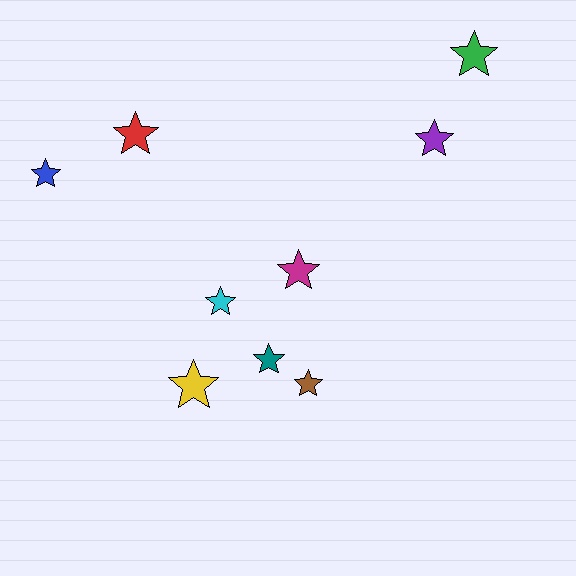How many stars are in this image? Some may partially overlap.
There are 9 stars.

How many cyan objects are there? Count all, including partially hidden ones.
There is 1 cyan object.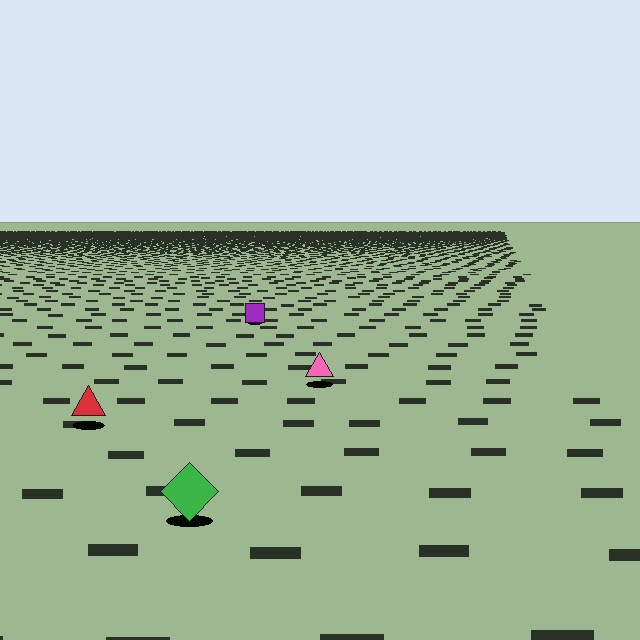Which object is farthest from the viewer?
The purple square is farthest from the viewer. It appears smaller and the ground texture around it is denser.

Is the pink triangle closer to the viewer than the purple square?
Yes. The pink triangle is closer — you can tell from the texture gradient: the ground texture is coarser near it.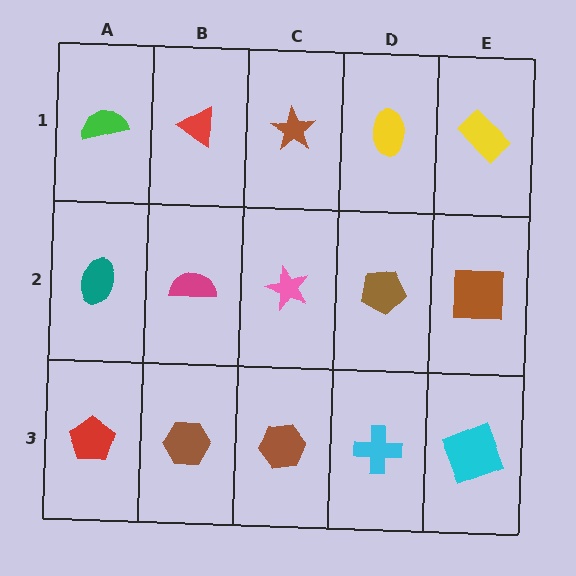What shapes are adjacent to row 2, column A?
A green semicircle (row 1, column A), a red pentagon (row 3, column A), a magenta semicircle (row 2, column B).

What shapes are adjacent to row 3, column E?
A brown square (row 2, column E), a cyan cross (row 3, column D).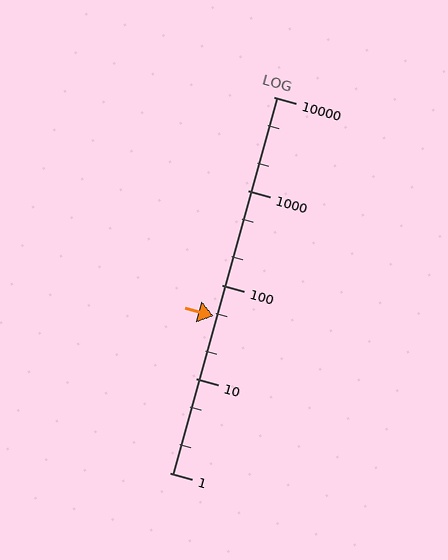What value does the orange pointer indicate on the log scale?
The pointer indicates approximately 46.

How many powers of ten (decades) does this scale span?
The scale spans 4 decades, from 1 to 10000.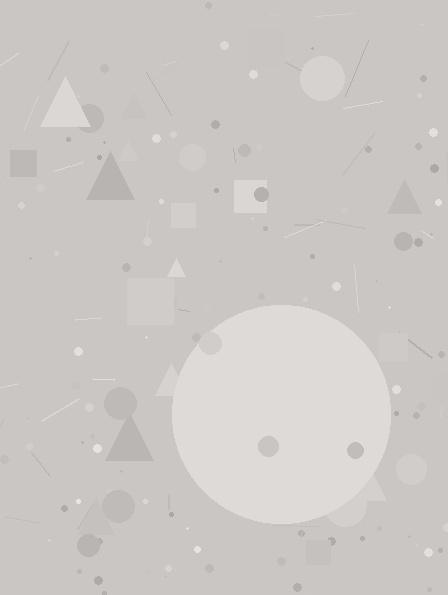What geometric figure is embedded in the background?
A circle is embedded in the background.